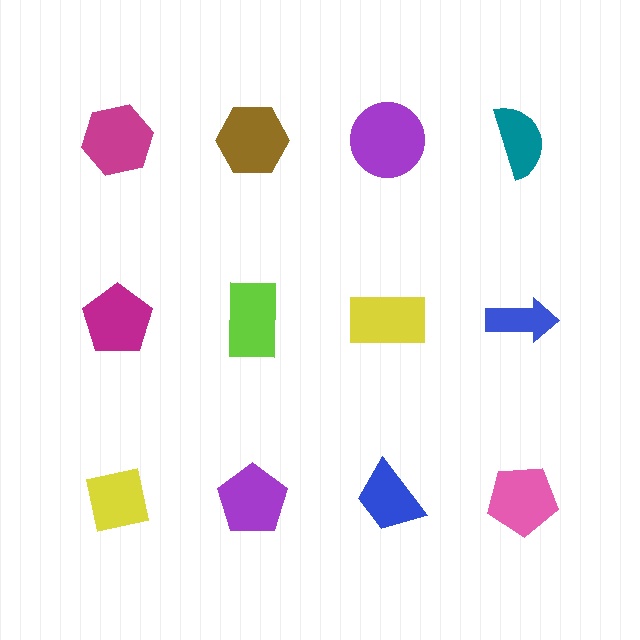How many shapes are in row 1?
4 shapes.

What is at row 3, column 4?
A pink pentagon.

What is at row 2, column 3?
A yellow rectangle.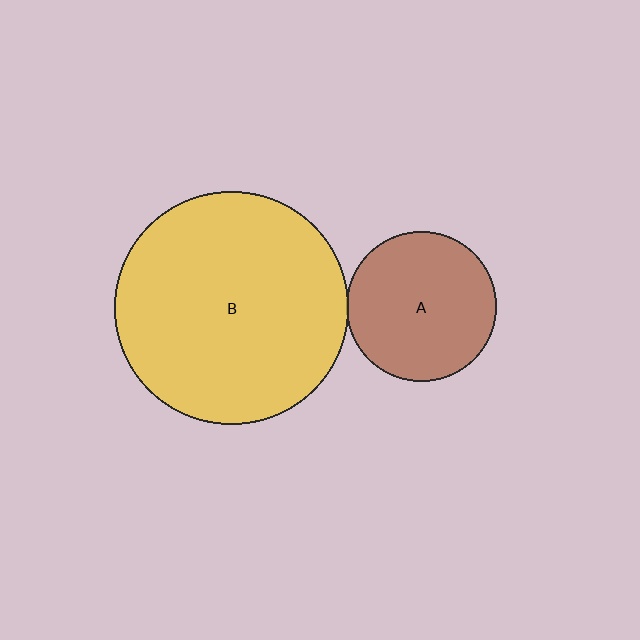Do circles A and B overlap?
Yes.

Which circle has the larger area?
Circle B (yellow).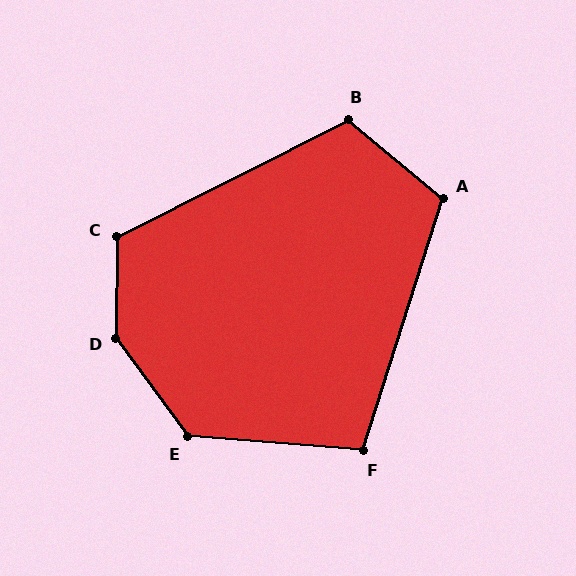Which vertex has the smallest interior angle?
F, at approximately 103 degrees.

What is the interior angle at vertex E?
Approximately 131 degrees (obtuse).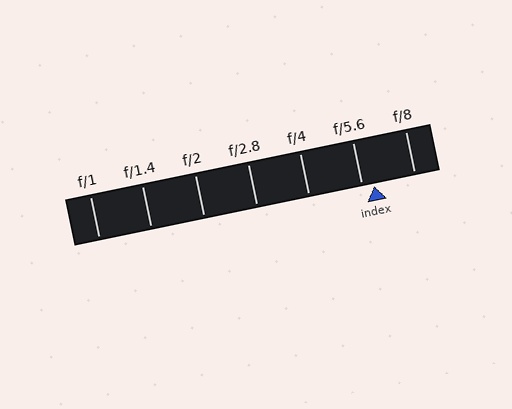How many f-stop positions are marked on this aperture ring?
There are 7 f-stop positions marked.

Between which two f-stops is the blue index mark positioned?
The index mark is between f/5.6 and f/8.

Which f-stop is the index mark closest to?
The index mark is closest to f/5.6.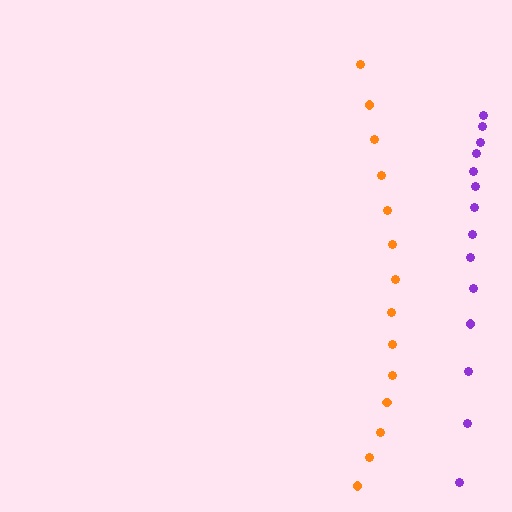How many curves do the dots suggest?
There are 2 distinct paths.